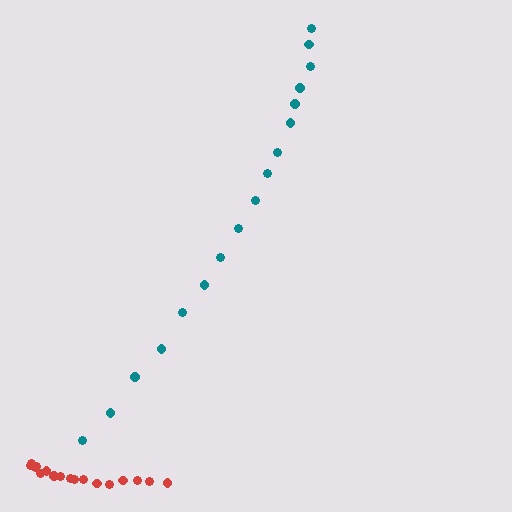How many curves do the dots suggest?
There are 2 distinct paths.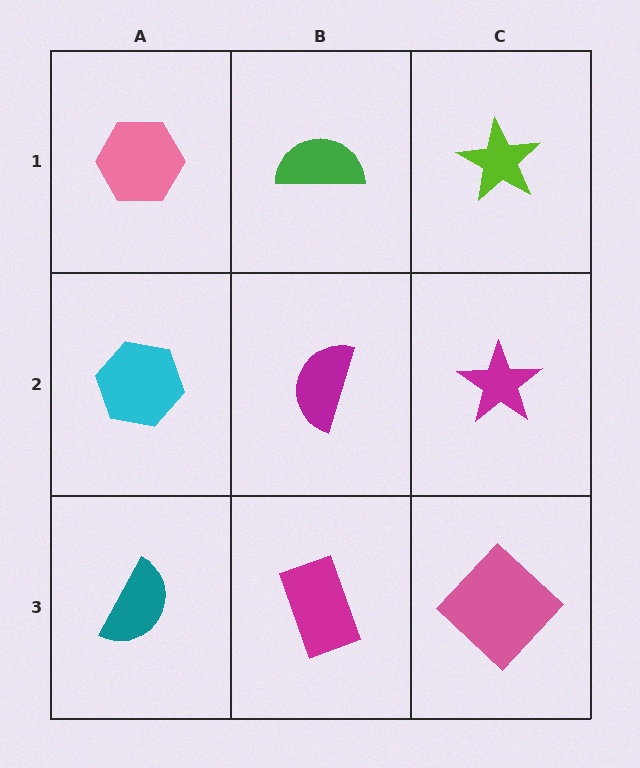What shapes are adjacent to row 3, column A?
A cyan hexagon (row 2, column A), a magenta rectangle (row 3, column B).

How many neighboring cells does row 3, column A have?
2.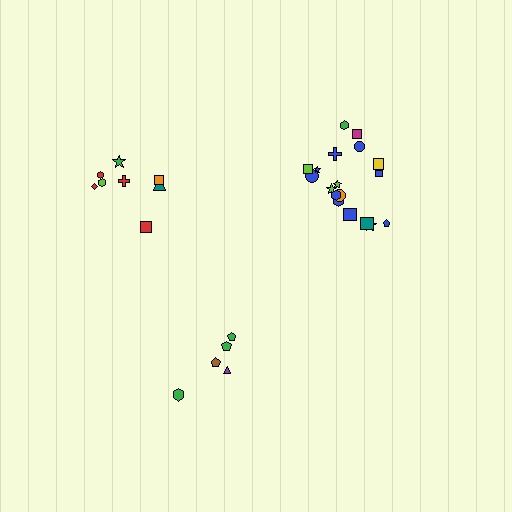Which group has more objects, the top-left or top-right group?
The top-right group.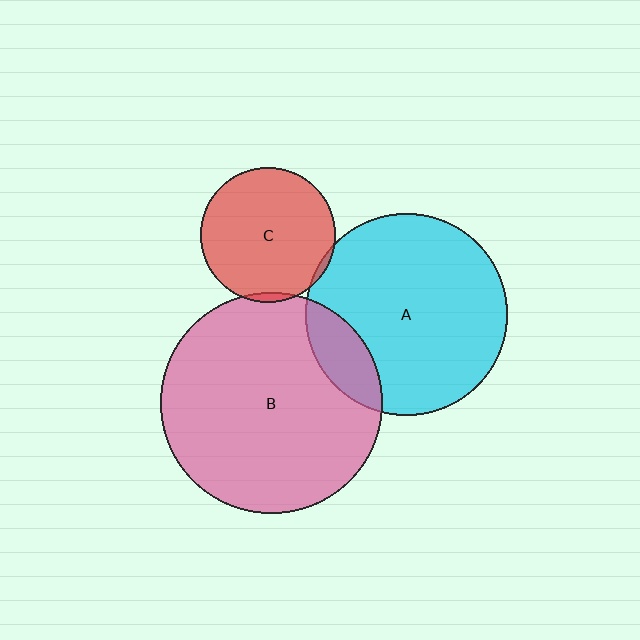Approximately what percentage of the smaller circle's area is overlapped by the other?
Approximately 5%.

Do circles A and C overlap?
Yes.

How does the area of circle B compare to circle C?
Approximately 2.7 times.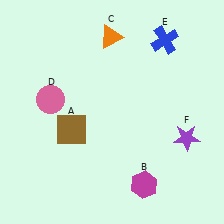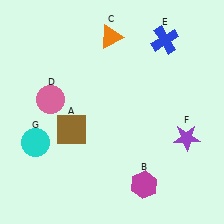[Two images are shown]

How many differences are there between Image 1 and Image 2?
There is 1 difference between the two images.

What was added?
A cyan circle (G) was added in Image 2.